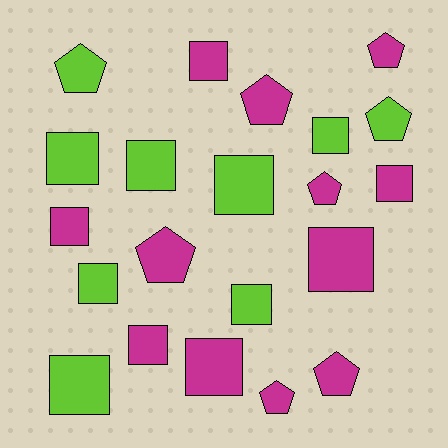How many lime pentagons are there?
There are 2 lime pentagons.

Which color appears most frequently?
Magenta, with 12 objects.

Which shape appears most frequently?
Square, with 13 objects.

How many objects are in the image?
There are 21 objects.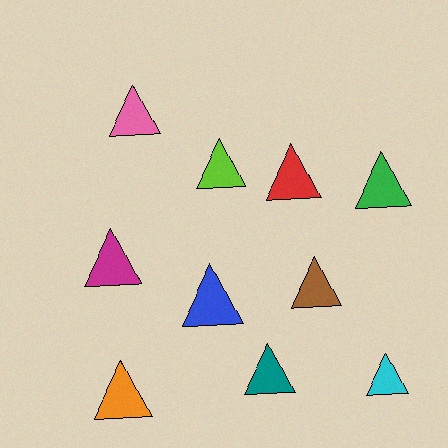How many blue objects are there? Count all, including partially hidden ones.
There is 1 blue object.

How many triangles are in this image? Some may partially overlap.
There are 10 triangles.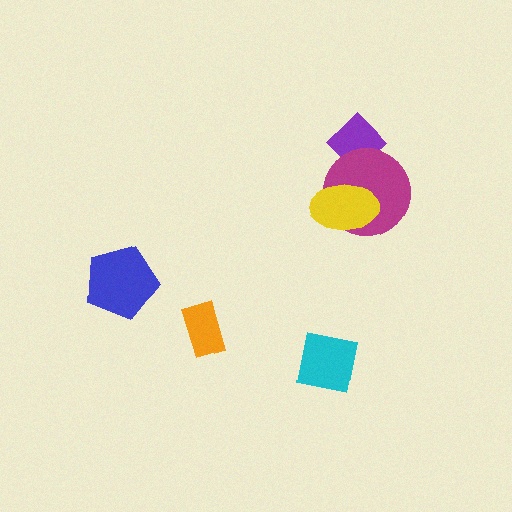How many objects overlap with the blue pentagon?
0 objects overlap with the blue pentagon.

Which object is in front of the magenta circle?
The yellow ellipse is in front of the magenta circle.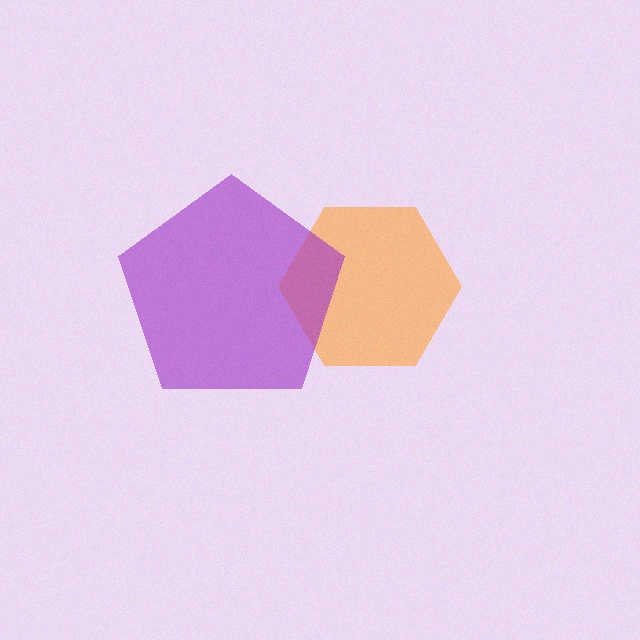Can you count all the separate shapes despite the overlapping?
Yes, there are 2 separate shapes.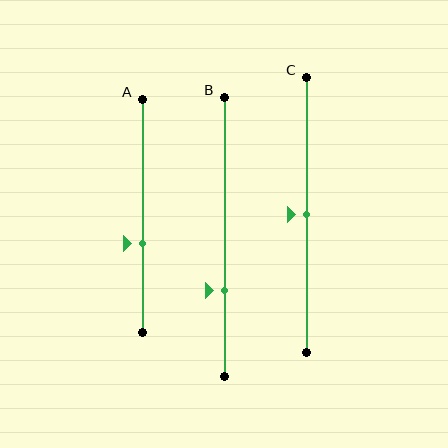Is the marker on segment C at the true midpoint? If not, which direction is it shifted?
Yes, the marker on segment C is at the true midpoint.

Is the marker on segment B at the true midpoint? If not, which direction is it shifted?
No, the marker on segment B is shifted downward by about 19% of the segment length.